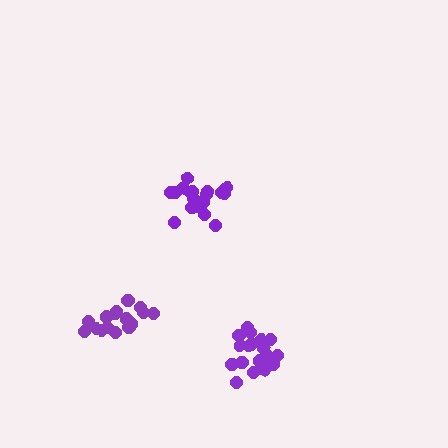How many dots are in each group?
Group 1: 18 dots, Group 2: 20 dots, Group 3: 17 dots (55 total).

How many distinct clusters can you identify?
There are 3 distinct clusters.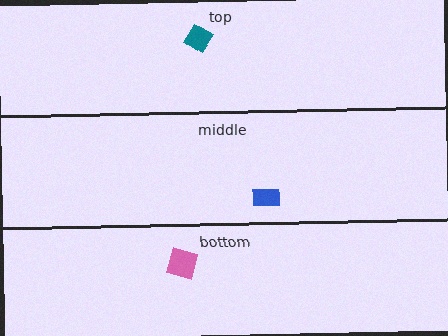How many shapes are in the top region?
1.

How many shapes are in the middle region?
1.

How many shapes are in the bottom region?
1.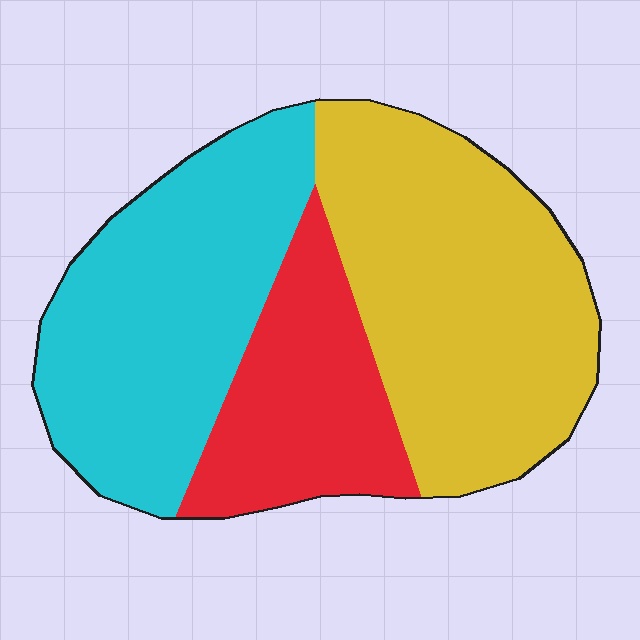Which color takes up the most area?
Yellow, at roughly 40%.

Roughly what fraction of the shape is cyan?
Cyan takes up between a third and a half of the shape.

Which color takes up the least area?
Red, at roughly 20%.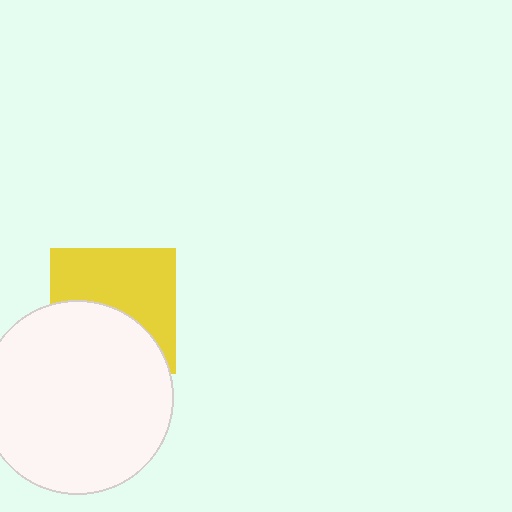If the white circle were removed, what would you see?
You would see the complete yellow square.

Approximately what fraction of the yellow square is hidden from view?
Roughly 45% of the yellow square is hidden behind the white circle.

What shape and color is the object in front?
The object in front is a white circle.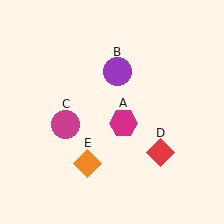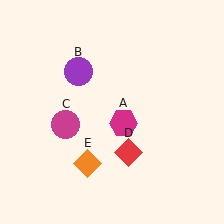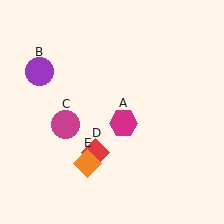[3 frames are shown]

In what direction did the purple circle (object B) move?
The purple circle (object B) moved left.